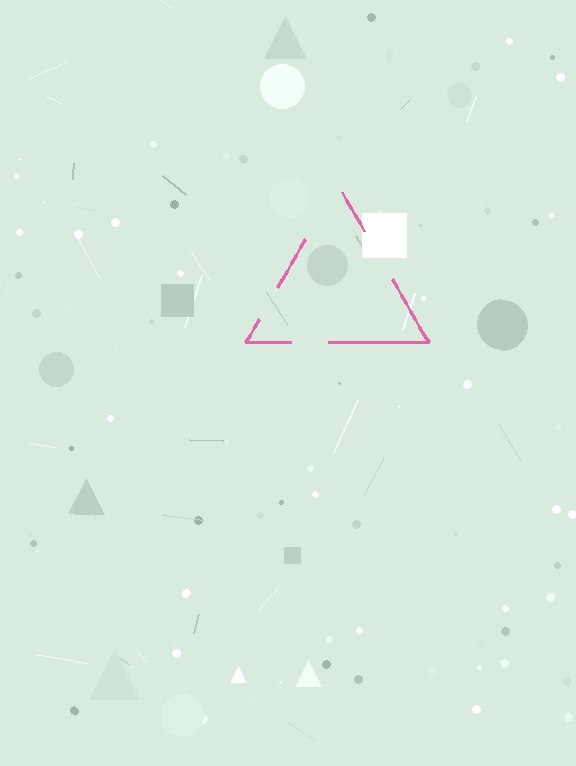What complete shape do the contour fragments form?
The contour fragments form a triangle.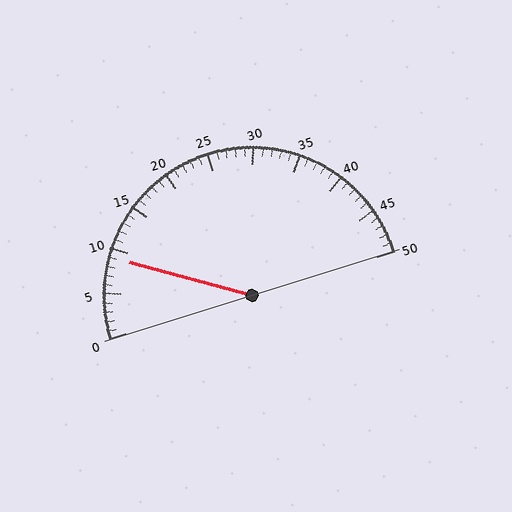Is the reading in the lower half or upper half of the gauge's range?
The reading is in the lower half of the range (0 to 50).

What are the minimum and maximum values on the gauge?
The gauge ranges from 0 to 50.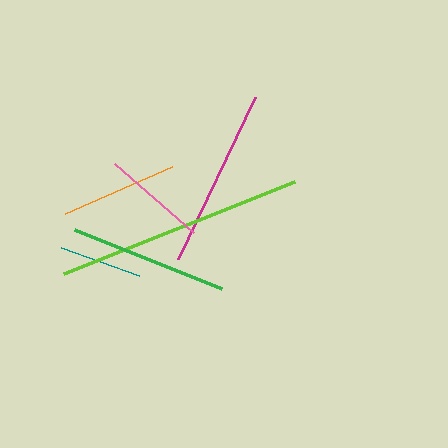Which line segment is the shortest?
The teal line is the shortest at approximately 82 pixels.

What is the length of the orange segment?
The orange segment is approximately 117 pixels long.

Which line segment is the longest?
The lime line is the longest at approximately 249 pixels.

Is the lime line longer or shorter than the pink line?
The lime line is longer than the pink line.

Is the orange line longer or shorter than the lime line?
The lime line is longer than the orange line.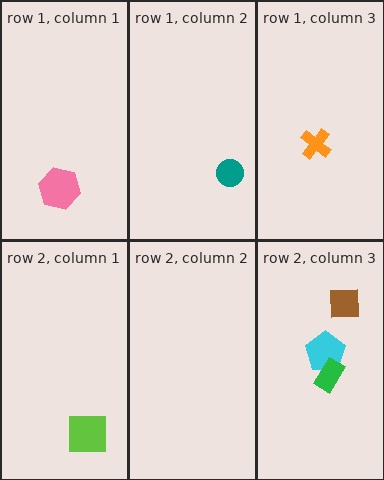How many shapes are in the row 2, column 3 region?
3.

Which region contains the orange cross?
The row 1, column 3 region.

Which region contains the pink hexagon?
The row 1, column 1 region.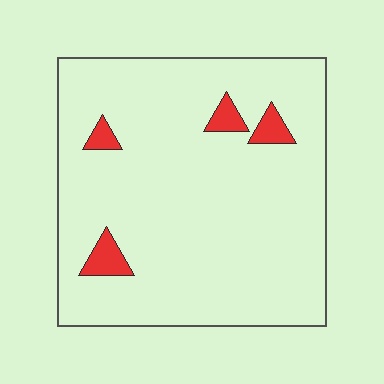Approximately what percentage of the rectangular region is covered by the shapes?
Approximately 5%.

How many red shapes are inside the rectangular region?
4.